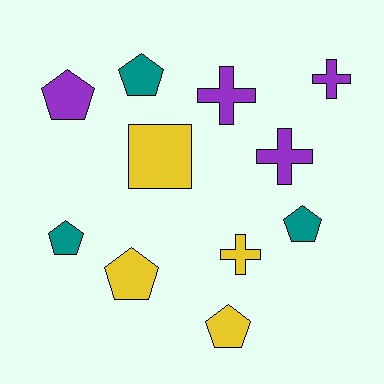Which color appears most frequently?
Purple, with 4 objects.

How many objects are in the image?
There are 11 objects.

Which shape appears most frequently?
Pentagon, with 6 objects.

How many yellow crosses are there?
There is 1 yellow cross.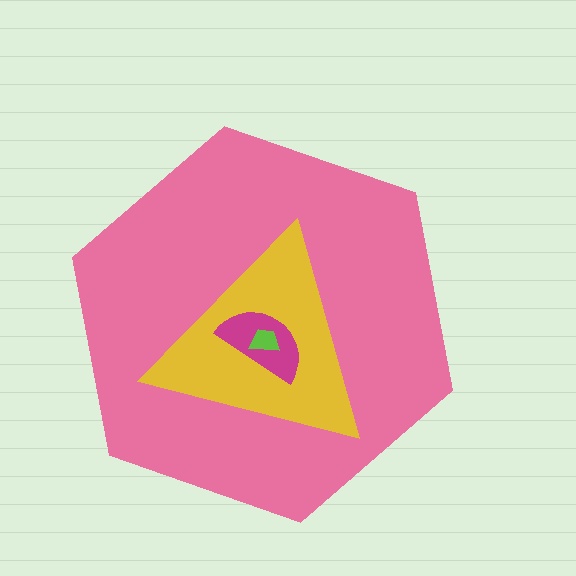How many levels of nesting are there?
4.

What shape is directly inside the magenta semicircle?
The lime trapezoid.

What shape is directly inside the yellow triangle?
The magenta semicircle.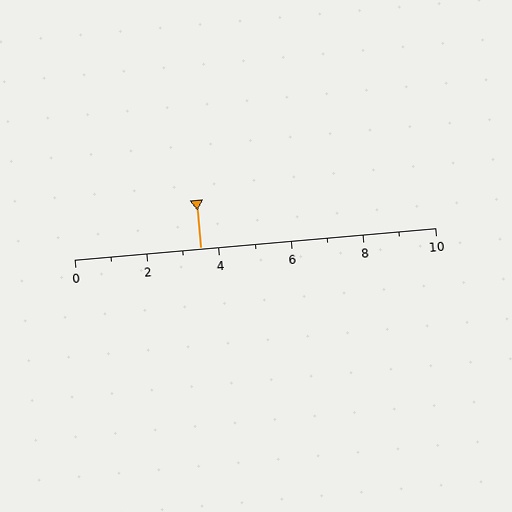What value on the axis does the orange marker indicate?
The marker indicates approximately 3.5.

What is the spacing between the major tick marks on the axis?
The major ticks are spaced 2 apart.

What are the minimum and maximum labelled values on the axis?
The axis runs from 0 to 10.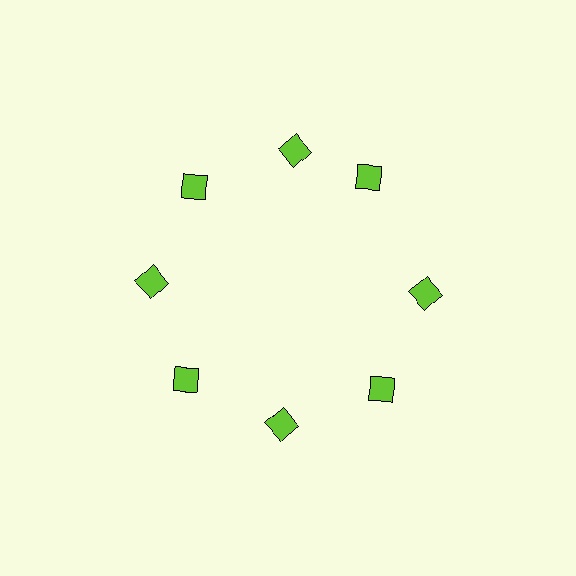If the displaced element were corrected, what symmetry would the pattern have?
It would have 8-fold rotational symmetry — the pattern would map onto itself every 45 degrees.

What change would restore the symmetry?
The symmetry would be restored by rotating it back into even spacing with its neighbors so that all 8 squares sit at equal angles and equal distance from the center.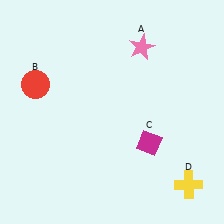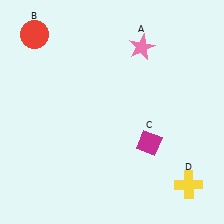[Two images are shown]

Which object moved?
The red circle (B) moved up.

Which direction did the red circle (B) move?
The red circle (B) moved up.